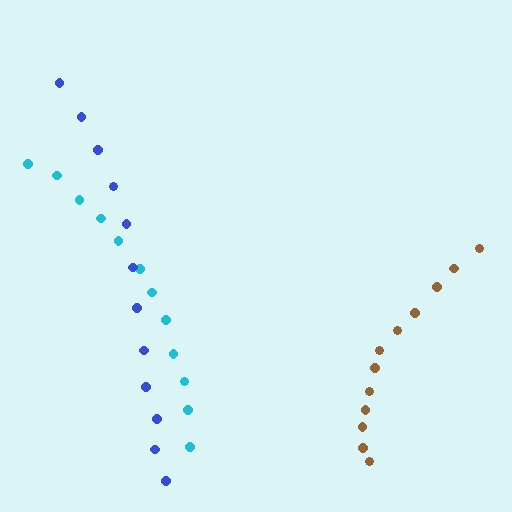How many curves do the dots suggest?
There are 3 distinct paths.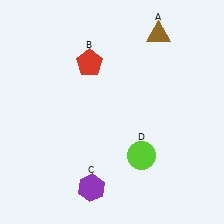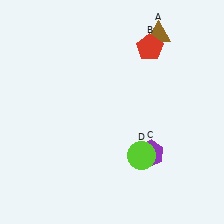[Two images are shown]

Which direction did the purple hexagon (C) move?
The purple hexagon (C) moved right.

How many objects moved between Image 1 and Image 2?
2 objects moved between the two images.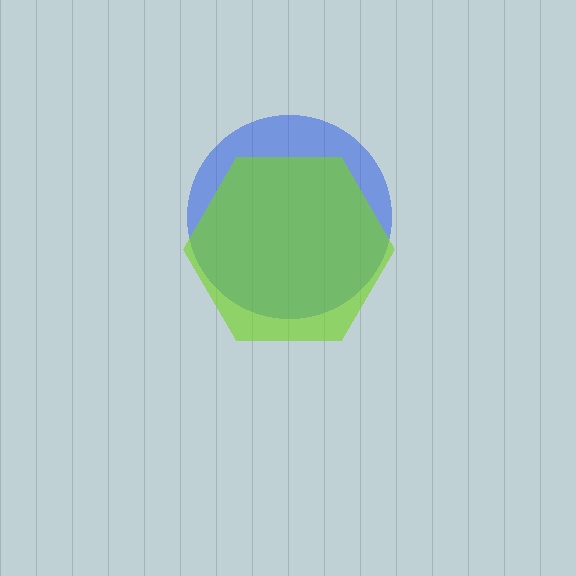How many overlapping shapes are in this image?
There are 2 overlapping shapes in the image.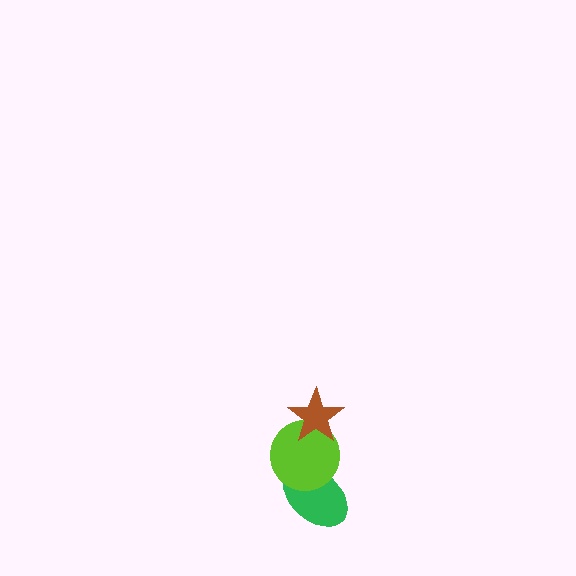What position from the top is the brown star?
The brown star is 1st from the top.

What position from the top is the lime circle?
The lime circle is 2nd from the top.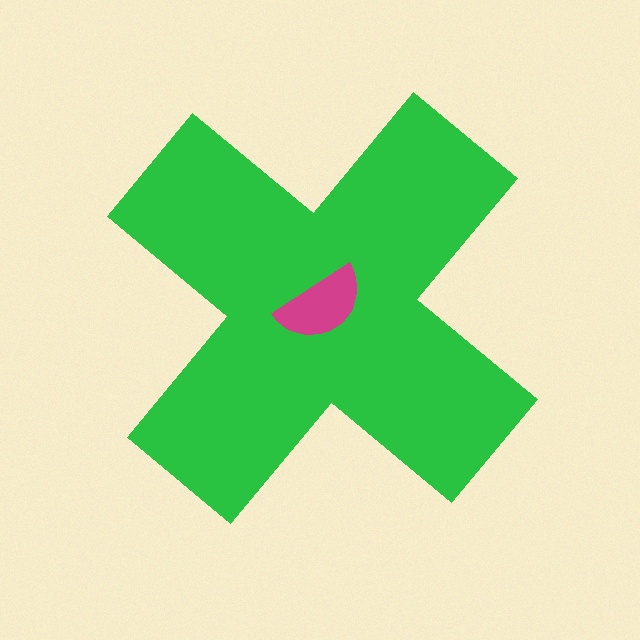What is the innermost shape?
The magenta semicircle.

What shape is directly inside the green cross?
The magenta semicircle.